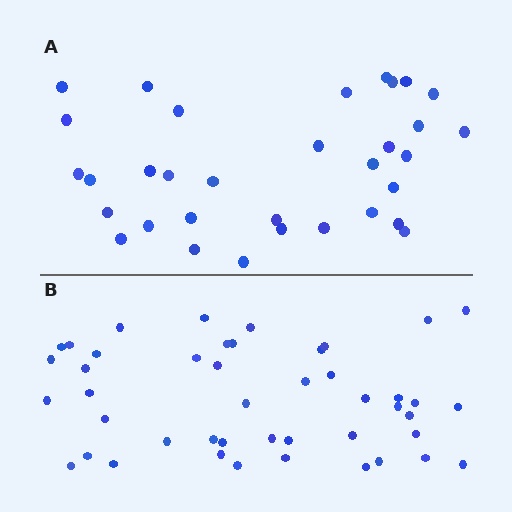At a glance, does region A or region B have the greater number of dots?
Region B (the bottom region) has more dots.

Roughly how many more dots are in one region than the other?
Region B has roughly 12 or so more dots than region A.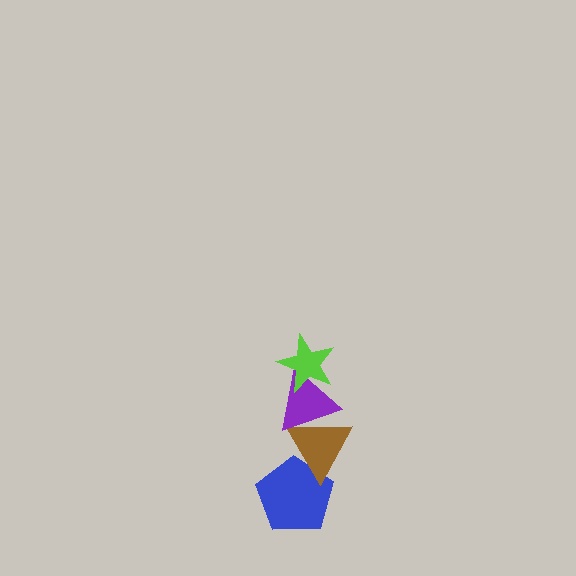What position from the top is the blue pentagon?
The blue pentagon is 4th from the top.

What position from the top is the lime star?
The lime star is 1st from the top.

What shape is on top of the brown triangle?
The purple triangle is on top of the brown triangle.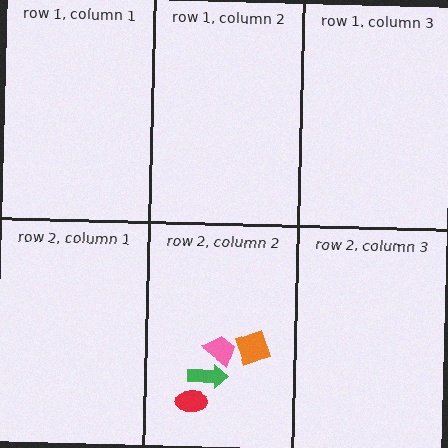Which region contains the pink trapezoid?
The row 2, column 2 region.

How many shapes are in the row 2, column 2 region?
4.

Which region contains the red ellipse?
The row 2, column 2 region.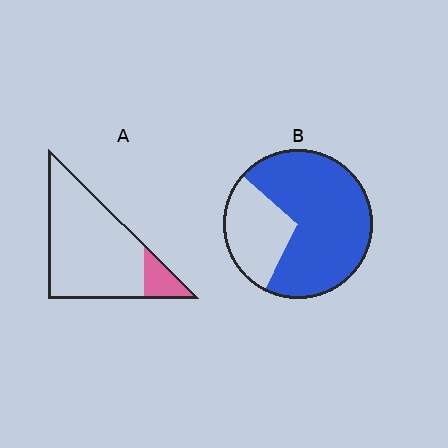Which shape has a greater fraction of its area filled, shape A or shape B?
Shape B.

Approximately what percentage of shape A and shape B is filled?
A is approximately 15% and B is approximately 70%.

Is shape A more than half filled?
No.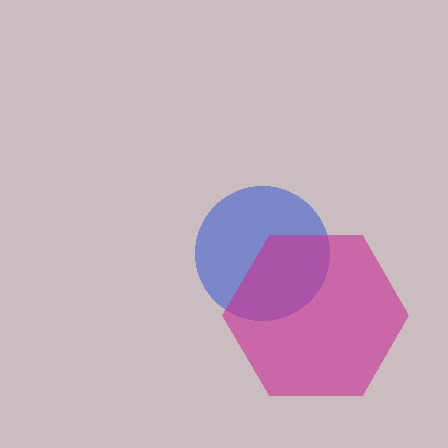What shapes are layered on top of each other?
The layered shapes are: a blue circle, a magenta hexagon.